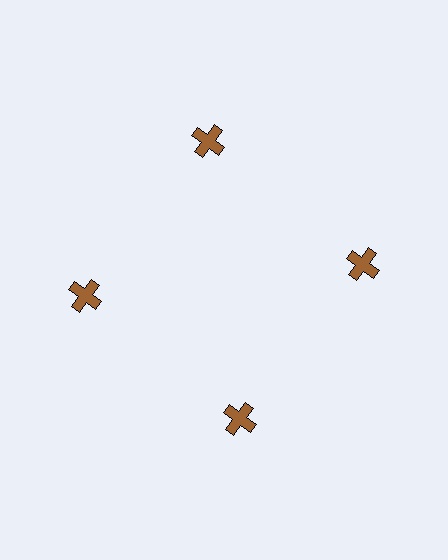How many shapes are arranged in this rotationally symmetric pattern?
There are 4 shapes, arranged in 4 groups of 1.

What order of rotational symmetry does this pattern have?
This pattern has 4-fold rotational symmetry.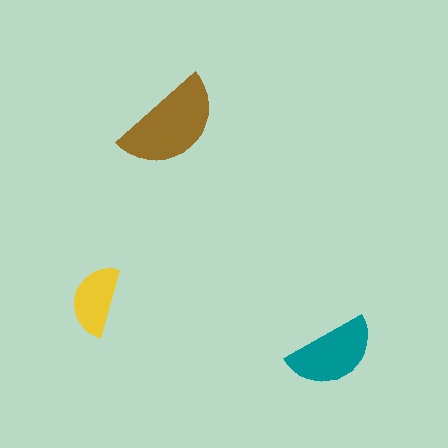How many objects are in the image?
There are 3 objects in the image.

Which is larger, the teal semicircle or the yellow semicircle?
The teal one.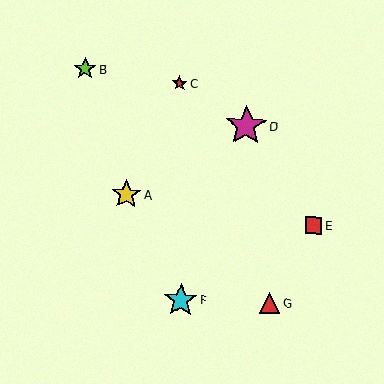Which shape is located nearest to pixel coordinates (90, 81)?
The lime star (labeled B) at (85, 69) is nearest to that location.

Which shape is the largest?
The magenta star (labeled D) is the largest.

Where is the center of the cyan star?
The center of the cyan star is at (181, 300).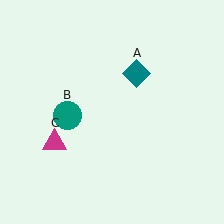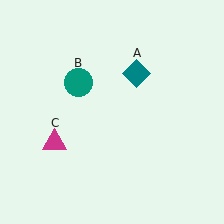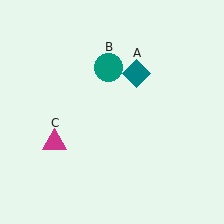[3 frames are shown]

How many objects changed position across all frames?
1 object changed position: teal circle (object B).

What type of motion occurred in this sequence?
The teal circle (object B) rotated clockwise around the center of the scene.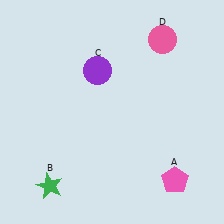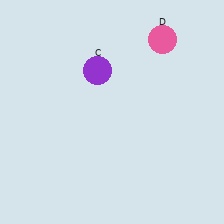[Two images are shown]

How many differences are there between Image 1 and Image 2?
There are 2 differences between the two images.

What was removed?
The green star (B), the pink pentagon (A) were removed in Image 2.